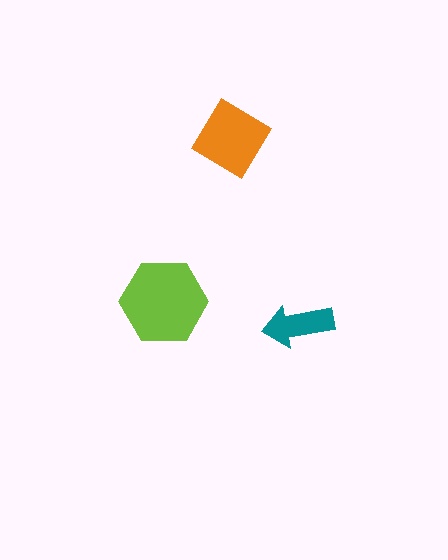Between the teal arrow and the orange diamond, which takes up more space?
The orange diamond.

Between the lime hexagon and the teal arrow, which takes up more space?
The lime hexagon.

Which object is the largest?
The lime hexagon.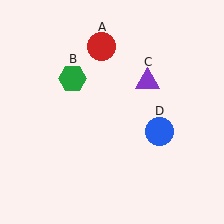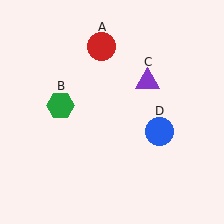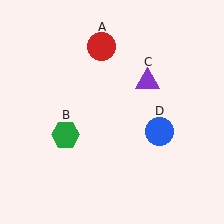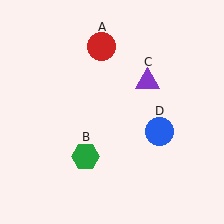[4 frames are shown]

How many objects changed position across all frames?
1 object changed position: green hexagon (object B).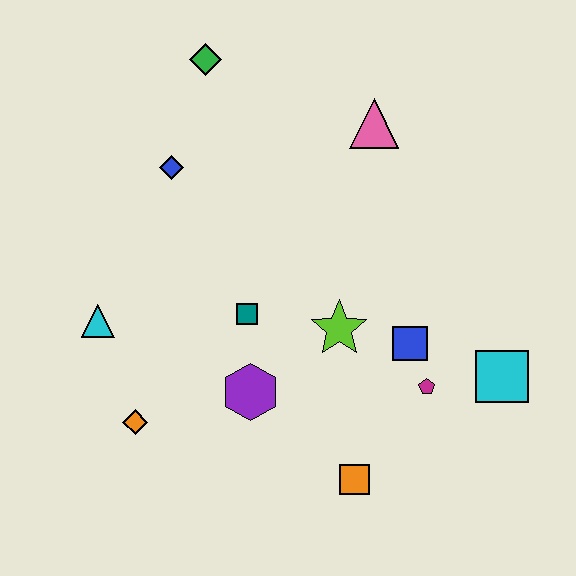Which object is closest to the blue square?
The magenta pentagon is closest to the blue square.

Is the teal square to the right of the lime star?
No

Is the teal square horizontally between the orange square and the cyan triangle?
Yes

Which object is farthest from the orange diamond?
The pink triangle is farthest from the orange diamond.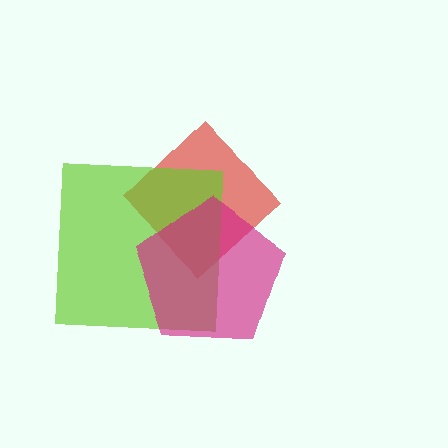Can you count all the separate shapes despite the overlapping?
Yes, there are 3 separate shapes.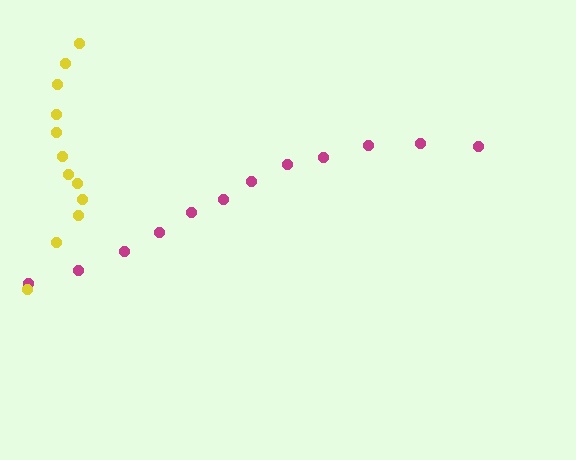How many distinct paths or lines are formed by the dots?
There are 2 distinct paths.